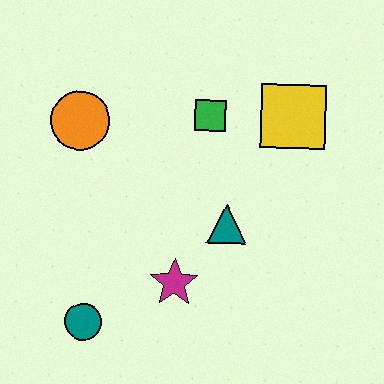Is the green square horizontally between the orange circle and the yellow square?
Yes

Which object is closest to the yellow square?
The green square is closest to the yellow square.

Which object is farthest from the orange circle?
The yellow square is farthest from the orange circle.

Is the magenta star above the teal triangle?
No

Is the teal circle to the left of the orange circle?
No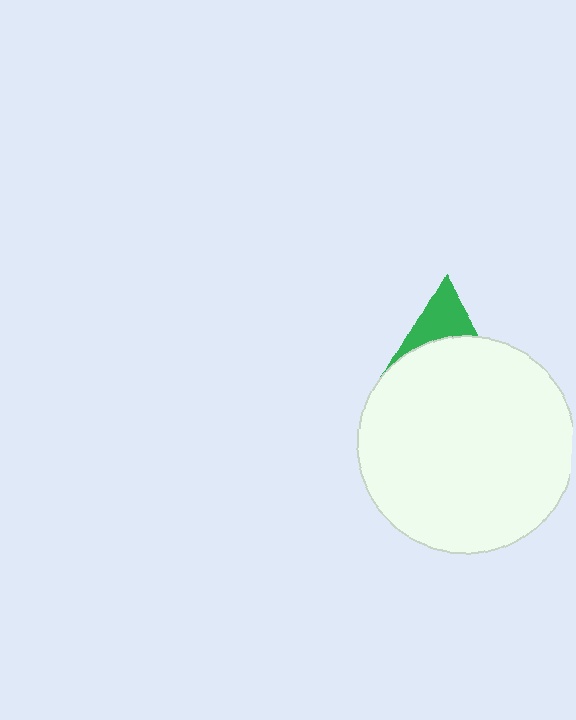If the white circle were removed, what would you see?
You would see the complete green triangle.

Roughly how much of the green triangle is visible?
A small part of it is visible (roughly 33%).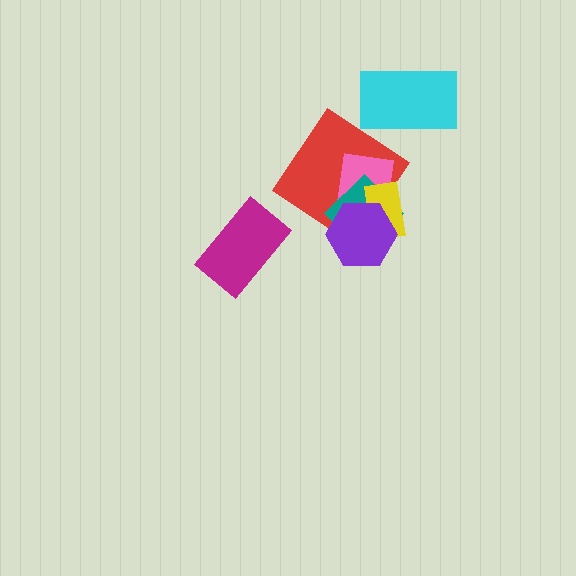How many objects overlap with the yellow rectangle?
4 objects overlap with the yellow rectangle.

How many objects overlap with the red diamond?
4 objects overlap with the red diamond.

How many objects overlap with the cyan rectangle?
0 objects overlap with the cyan rectangle.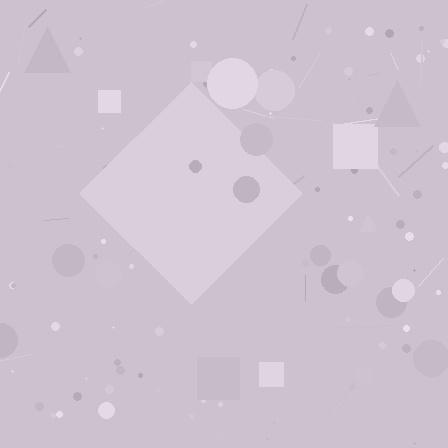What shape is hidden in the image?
A diamond is hidden in the image.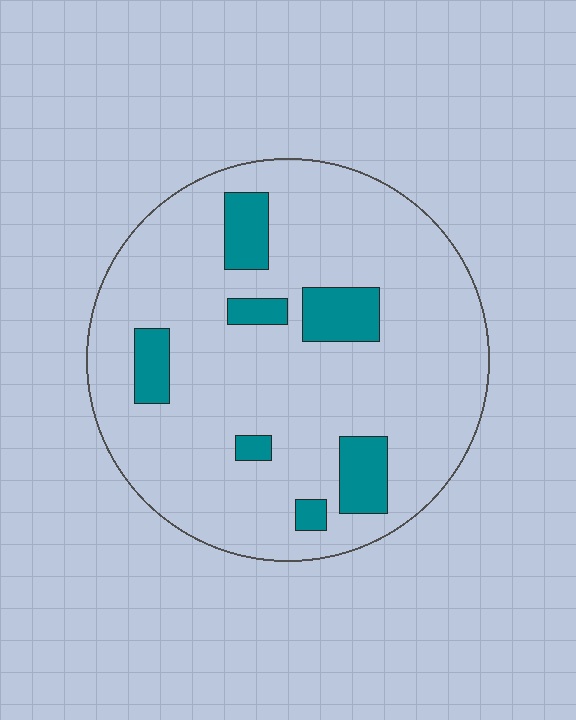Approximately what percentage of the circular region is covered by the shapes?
Approximately 15%.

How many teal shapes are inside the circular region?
7.